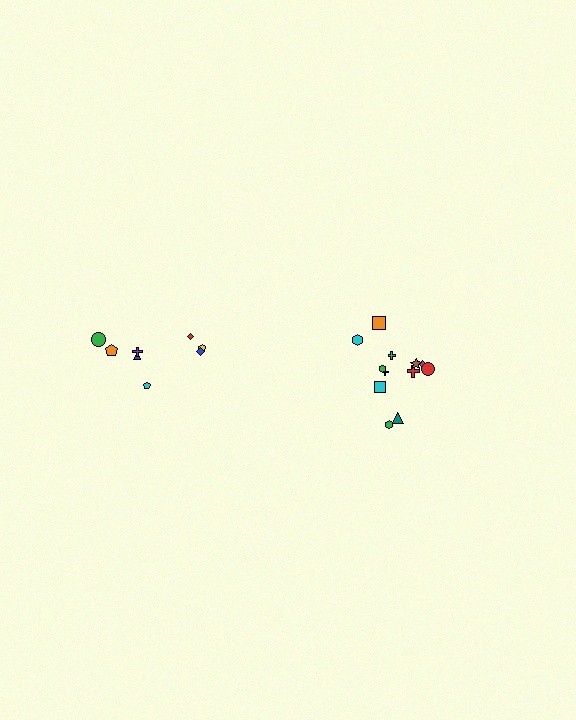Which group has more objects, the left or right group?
The right group.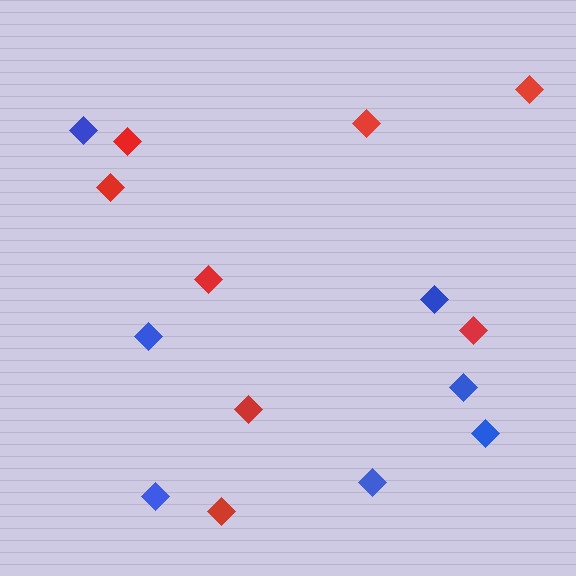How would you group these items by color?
There are 2 groups: one group of blue diamonds (7) and one group of red diamonds (8).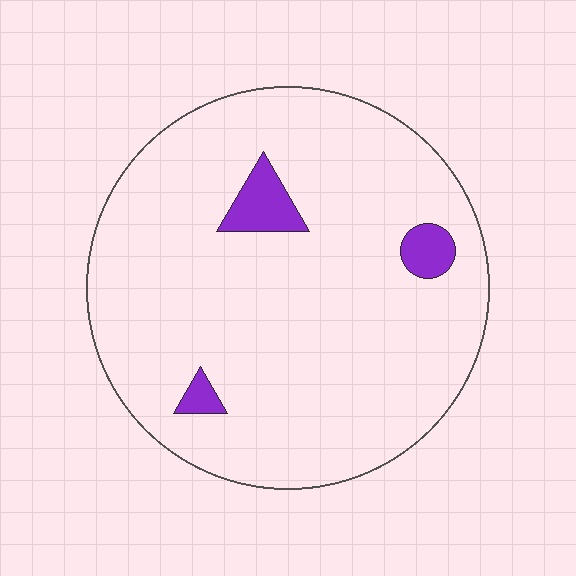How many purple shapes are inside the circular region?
3.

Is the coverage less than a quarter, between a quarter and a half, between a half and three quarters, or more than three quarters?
Less than a quarter.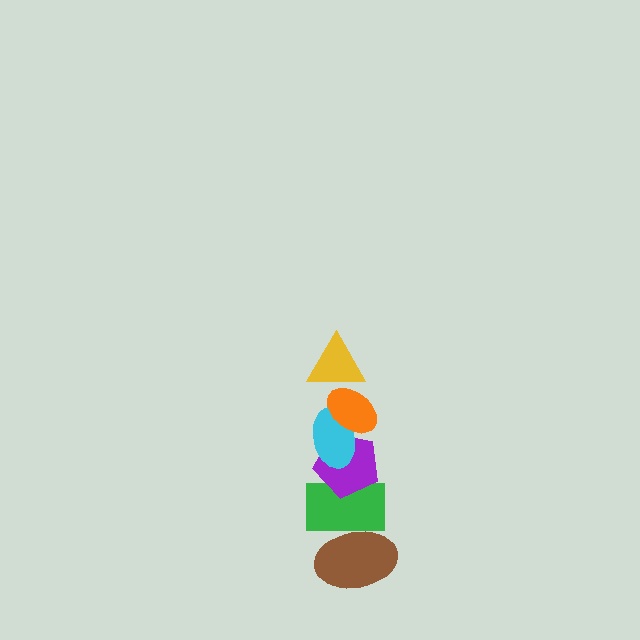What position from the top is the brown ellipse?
The brown ellipse is 6th from the top.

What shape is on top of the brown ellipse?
The green rectangle is on top of the brown ellipse.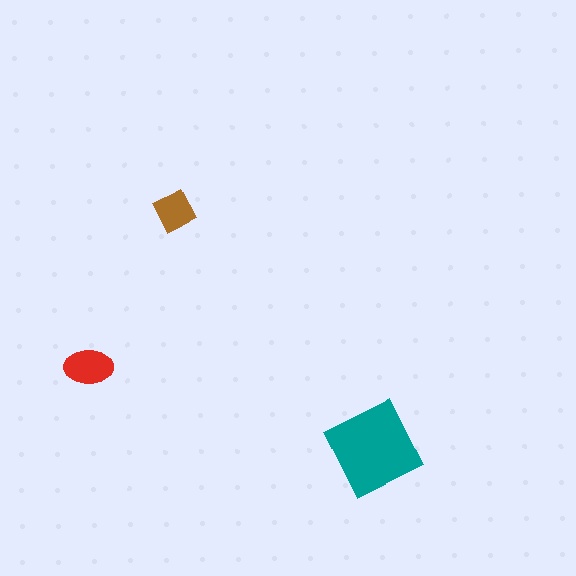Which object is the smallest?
The brown square.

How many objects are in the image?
There are 3 objects in the image.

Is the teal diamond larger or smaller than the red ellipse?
Larger.